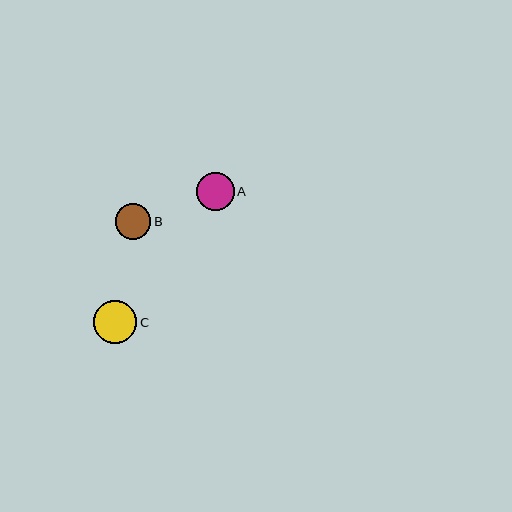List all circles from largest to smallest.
From largest to smallest: C, A, B.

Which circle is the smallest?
Circle B is the smallest with a size of approximately 36 pixels.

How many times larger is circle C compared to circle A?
Circle C is approximately 1.2 times the size of circle A.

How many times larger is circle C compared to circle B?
Circle C is approximately 1.2 times the size of circle B.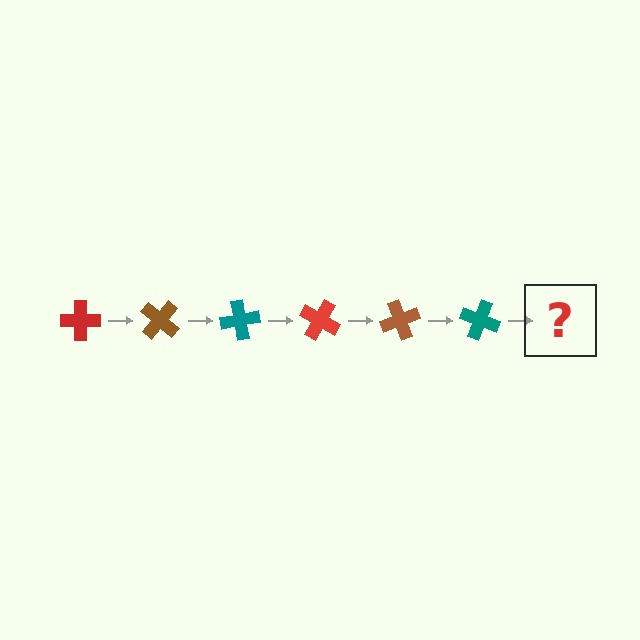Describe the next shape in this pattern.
It should be a red cross, rotated 240 degrees from the start.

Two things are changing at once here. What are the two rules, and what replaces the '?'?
The two rules are that it rotates 40 degrees each step and the color cycles through red, brown, and teal. The '?' should be a red cross, rotated 240 degrees from the start.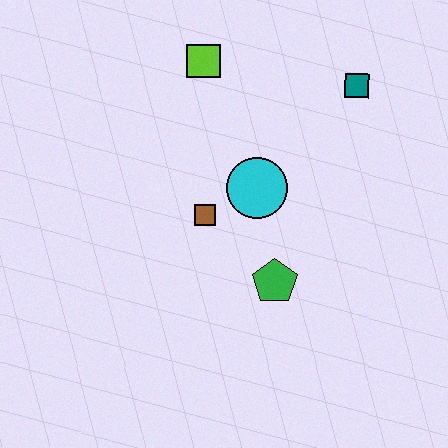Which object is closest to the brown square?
The cyan circle is closest to the brown square.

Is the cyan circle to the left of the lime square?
No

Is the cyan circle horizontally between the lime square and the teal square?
Yes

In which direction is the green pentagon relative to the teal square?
The green pentagon is below the teal square.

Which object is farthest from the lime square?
The green pentagon is farthest from the lime square.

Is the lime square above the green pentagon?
Yes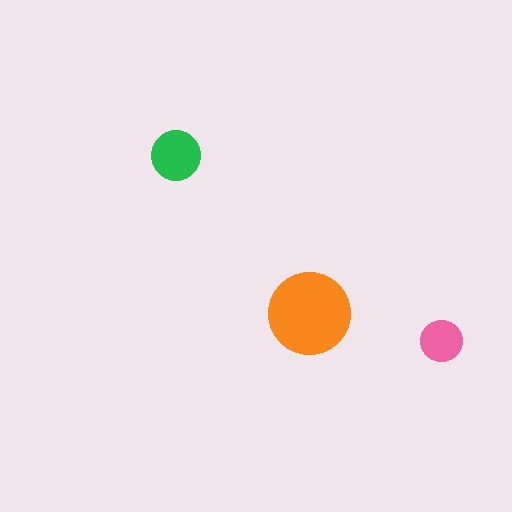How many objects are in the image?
There are 3 objects in the image.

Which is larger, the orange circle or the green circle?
The orange one.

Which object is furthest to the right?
The pink circle is rightmost.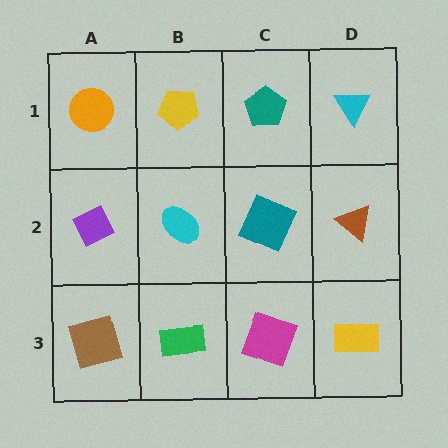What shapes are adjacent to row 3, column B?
A cyan ellipse (row 2, column B), a brown square (row 3, column A), a magenta square (row 3, column C).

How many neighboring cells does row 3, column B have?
3.